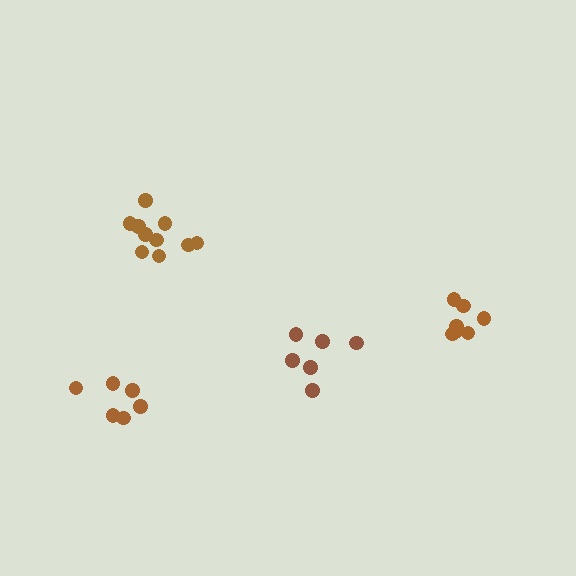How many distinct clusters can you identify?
There are 4 distinct clusters.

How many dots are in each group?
Group 1: 10 dots, Group 2: 6 dots, Group 3: 6 dots, Group 4: 7 dots (29 total).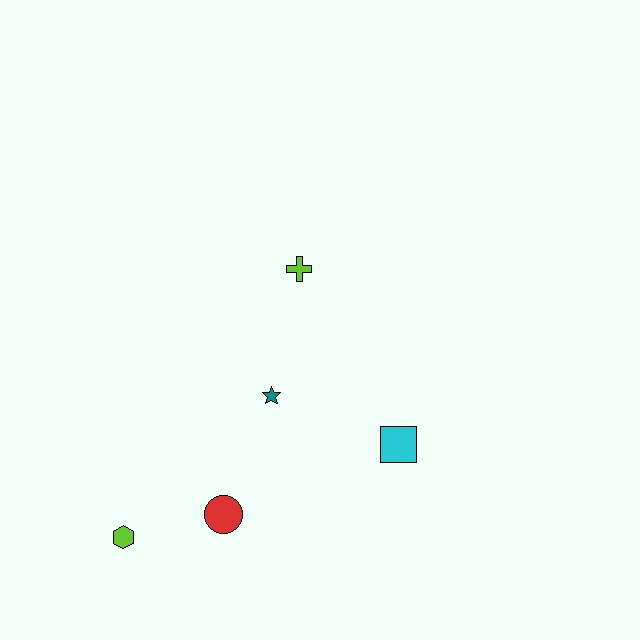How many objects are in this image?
There are 5 objects.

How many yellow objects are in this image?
There are no yellow objects.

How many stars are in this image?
There is 1 star.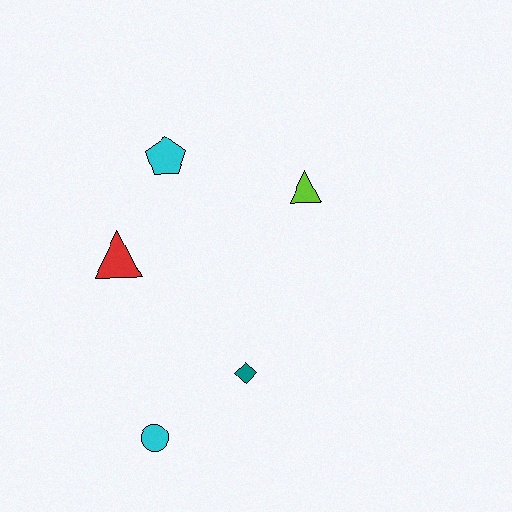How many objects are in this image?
There are 5 objects.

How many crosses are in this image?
There are no crosses.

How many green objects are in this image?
There are no green objects.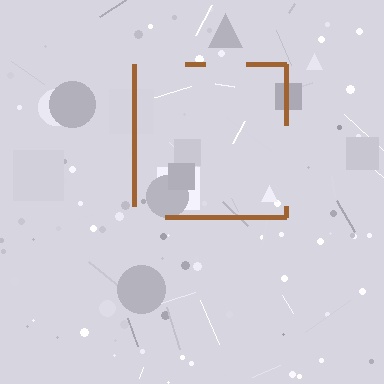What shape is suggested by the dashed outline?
The dashed outline suggests a square.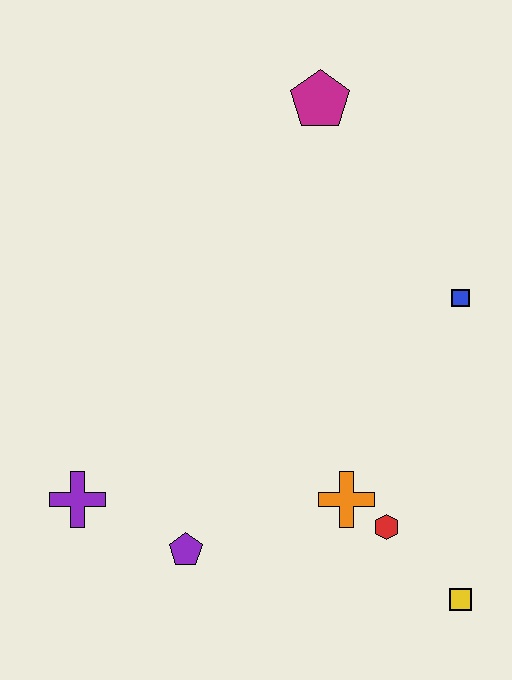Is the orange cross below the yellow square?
No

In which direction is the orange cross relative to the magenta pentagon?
The orange cross is below the magenta pentagon.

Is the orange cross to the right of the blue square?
No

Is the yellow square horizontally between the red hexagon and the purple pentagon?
No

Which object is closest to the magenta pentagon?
The blue square is closest to the magenta pentagon.